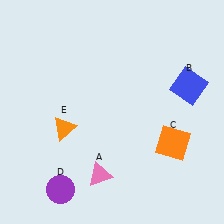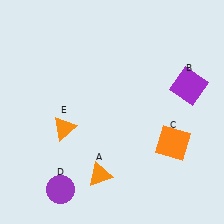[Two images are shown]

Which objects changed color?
A changed from pink to orange. B changed from blue to purple.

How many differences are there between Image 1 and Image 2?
There are 2 differences between the two images.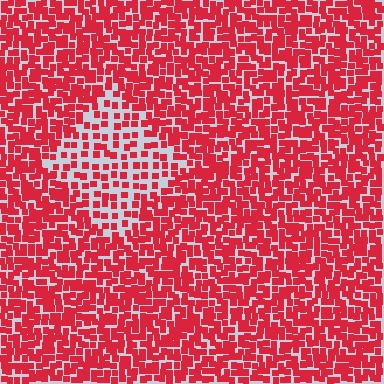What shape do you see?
I see a diamond.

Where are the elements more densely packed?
The elements are more densely packed outside the diamond boundary.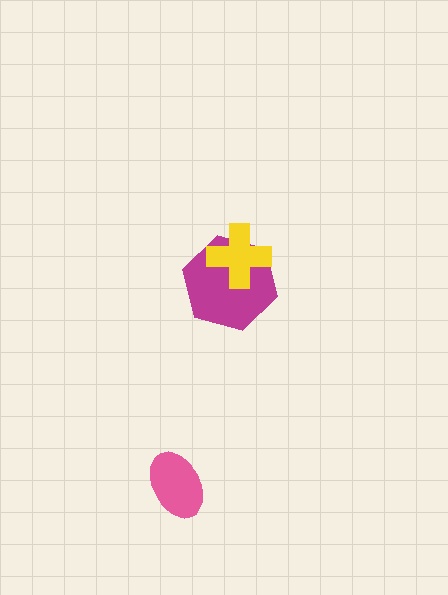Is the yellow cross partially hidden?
No, no other shape covers it.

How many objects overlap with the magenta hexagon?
1 object overlaps with the magenta hexagon.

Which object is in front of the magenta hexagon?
The yellow cross is in front of the magenta hexagon.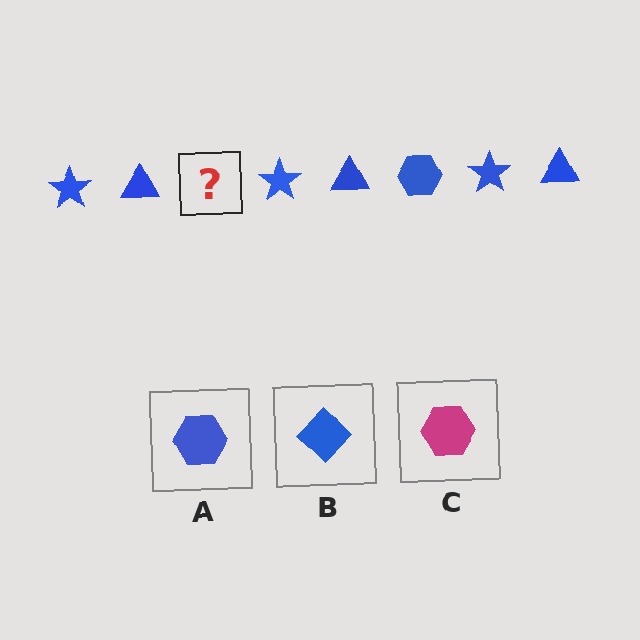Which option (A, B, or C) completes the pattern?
A.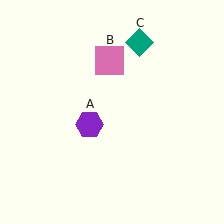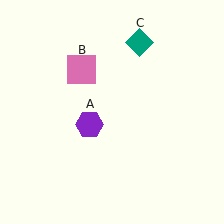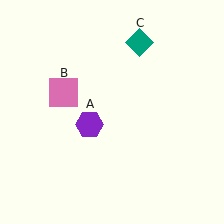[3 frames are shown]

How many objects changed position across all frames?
1 object changed position: pink square (object B).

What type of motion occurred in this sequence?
The pink square (object B) rotated counterclockwise around the center of the scene.